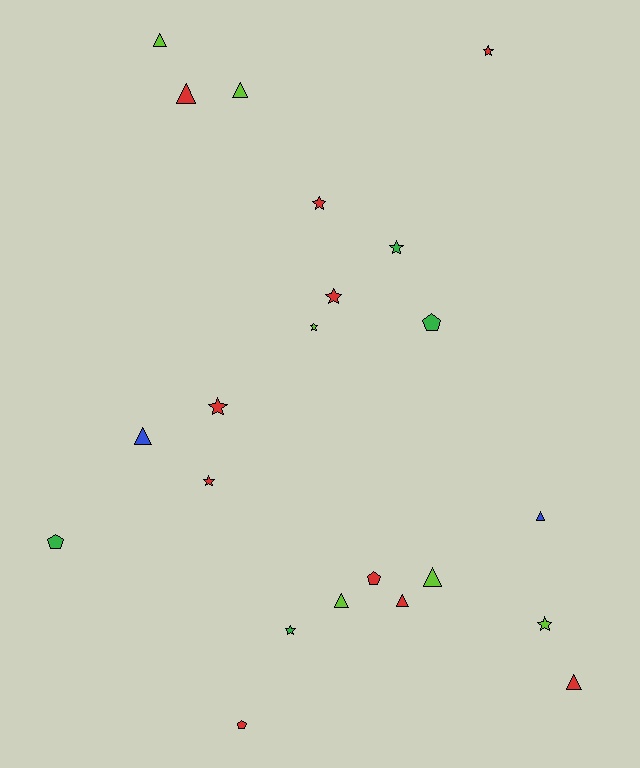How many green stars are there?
There are 2 green stars.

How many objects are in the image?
There are 22 objects.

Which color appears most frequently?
Red, with 10 objects.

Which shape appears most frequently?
Star, with 9 objects.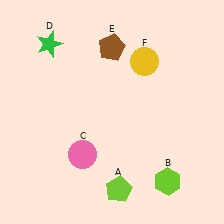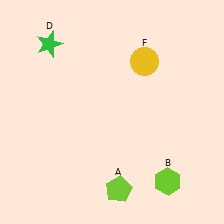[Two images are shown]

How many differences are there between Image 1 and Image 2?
There are 2 differences between the two images.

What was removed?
The pink circle (C), the brown pentagon (E) were removed in Image 2.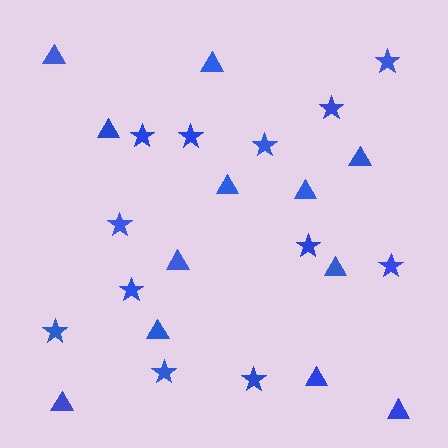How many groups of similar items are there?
There are 2 groups: one group of stars (12) and one group of triangles (12).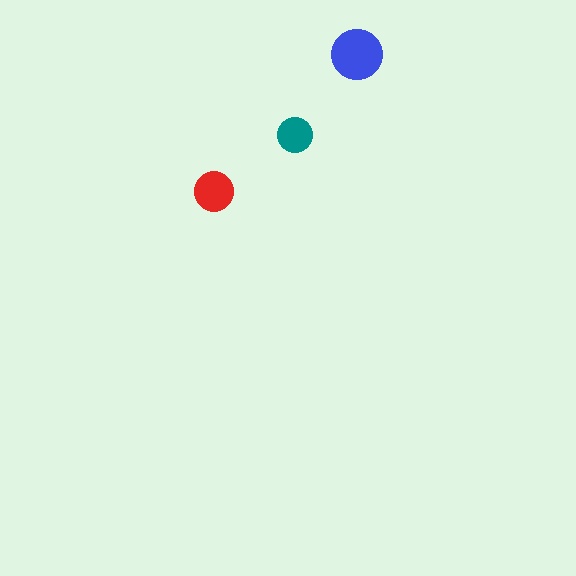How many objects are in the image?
There are 3 objects in the image.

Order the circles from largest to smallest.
the blue one, the red one, the teal one.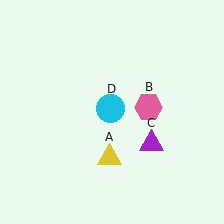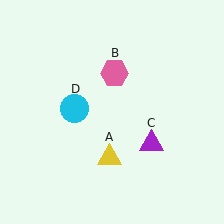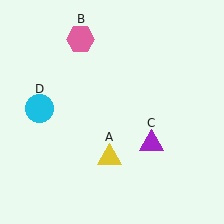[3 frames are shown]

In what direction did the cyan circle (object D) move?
The cyan circle (object D) moved left.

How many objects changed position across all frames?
2 objects changed position: pink hexagon (object B), cyan circle (object D).